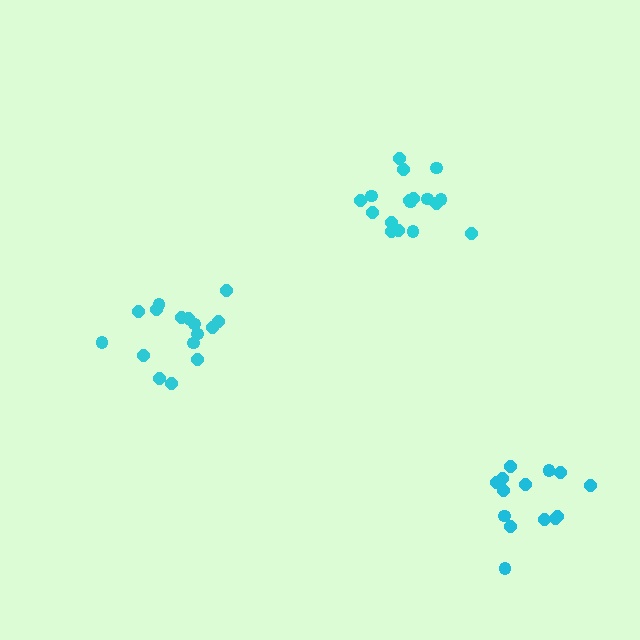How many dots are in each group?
Group 1: 16 dots, Group 2: 17 dots, Group 3: 14 dots (47 total).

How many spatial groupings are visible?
There are 3 spatial groupings.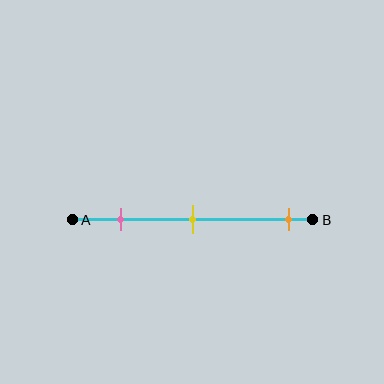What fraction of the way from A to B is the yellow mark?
The yellow mark is approximately 50% (0.5) of the way from A to B.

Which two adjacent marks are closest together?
The pink and yellow marks are the closest adjacent pair.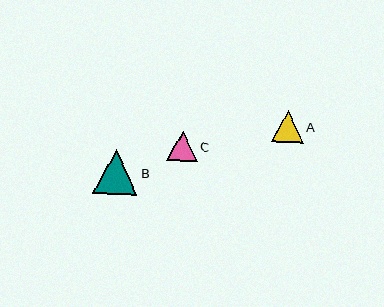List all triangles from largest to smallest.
From largest to smallest: B, A, C.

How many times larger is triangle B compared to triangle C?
Triangle B is approximately 1.5 times the size of triangle C.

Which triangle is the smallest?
Triangle C is the smallest with a size of approximately 30 pixels.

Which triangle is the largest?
Triangle B is the largest with a size of approximately 44 pixels.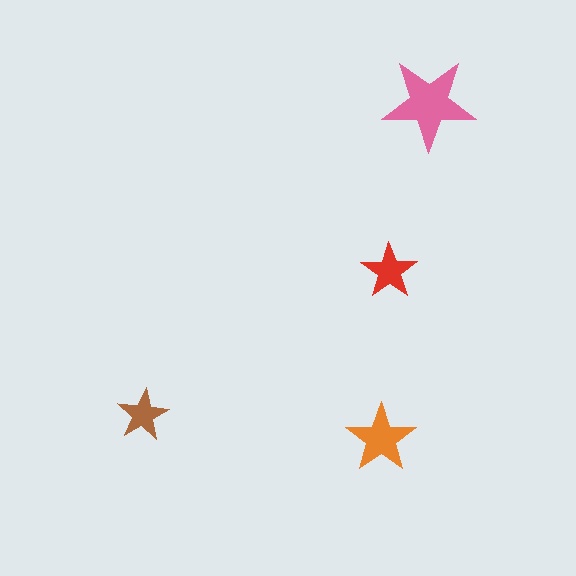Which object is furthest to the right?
The pink star is rightmost.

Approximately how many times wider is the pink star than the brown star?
About 2 times wider.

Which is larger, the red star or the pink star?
The pink one.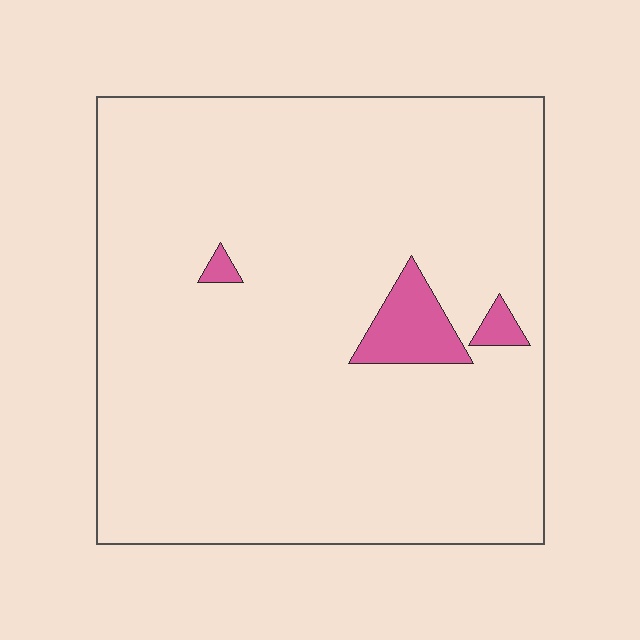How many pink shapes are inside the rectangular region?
3.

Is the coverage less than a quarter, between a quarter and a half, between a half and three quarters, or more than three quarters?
Less than a quarter.